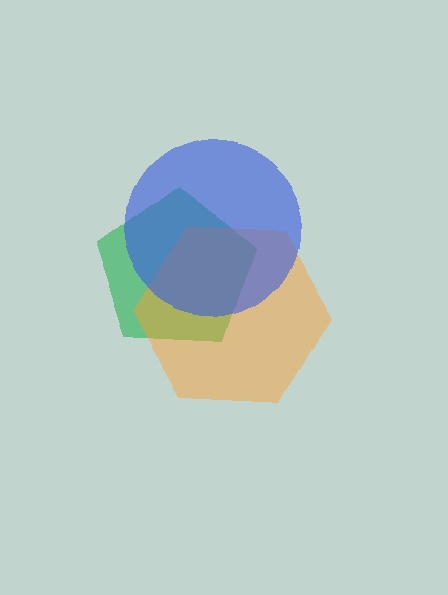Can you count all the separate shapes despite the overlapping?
Yes, there are 3 separate shapes.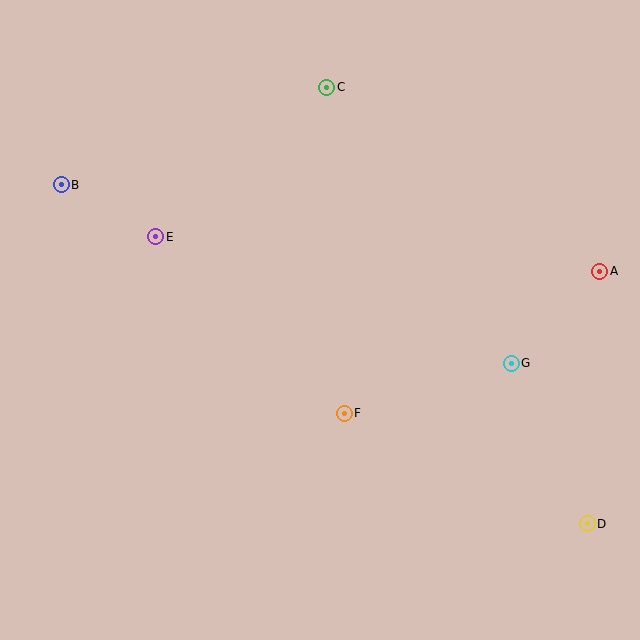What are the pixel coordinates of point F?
Point F is at (344, 413).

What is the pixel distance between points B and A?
The distance between B and A is 545 pixels.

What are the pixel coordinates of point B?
Point B is at (61, 185).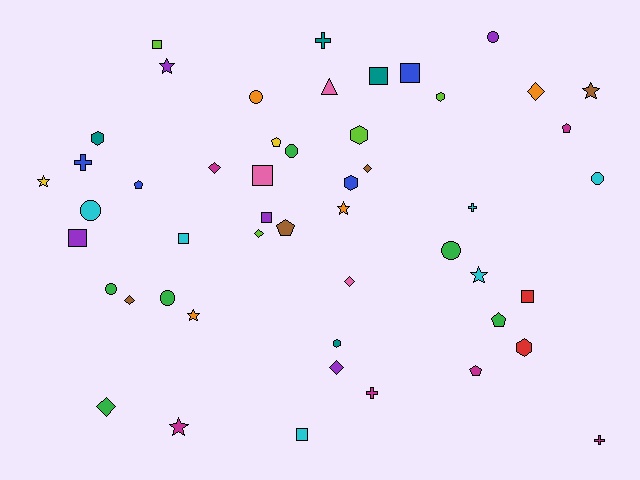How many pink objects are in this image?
There are 3 pink objects.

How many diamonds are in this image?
There are 8 diamonds.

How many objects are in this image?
There are 50 objects.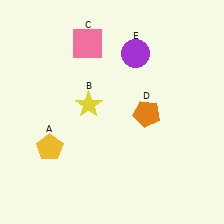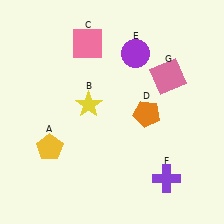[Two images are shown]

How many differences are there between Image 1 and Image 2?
There are 2 differences between the two images.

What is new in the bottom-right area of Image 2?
A purple cross (F) was added in the bottom-right area of Image 2.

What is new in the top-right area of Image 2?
A pink square (G) was added in the top-right area of Image 2.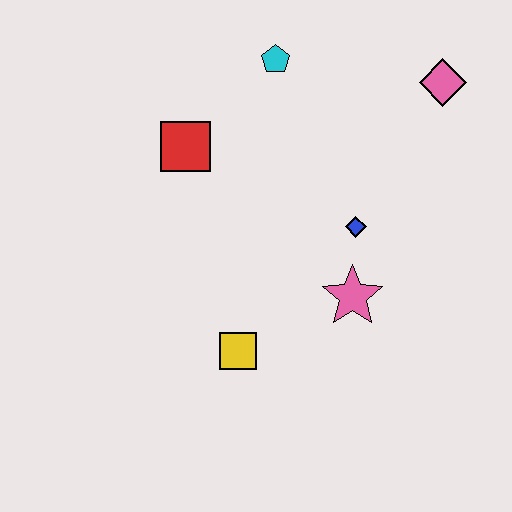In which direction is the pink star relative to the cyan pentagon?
The pink star is below the cyan pentagon.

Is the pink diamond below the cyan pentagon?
Yes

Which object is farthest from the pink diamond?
The yellow square is farthest from the pink diamond.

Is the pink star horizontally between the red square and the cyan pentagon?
No